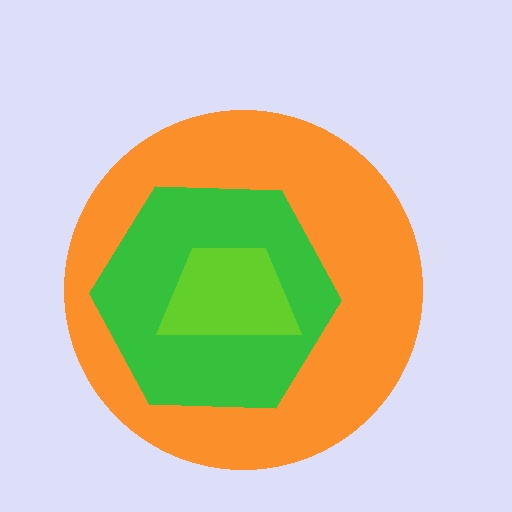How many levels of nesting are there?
3.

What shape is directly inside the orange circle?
The green hexagon.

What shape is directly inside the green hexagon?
The lime trapezoid.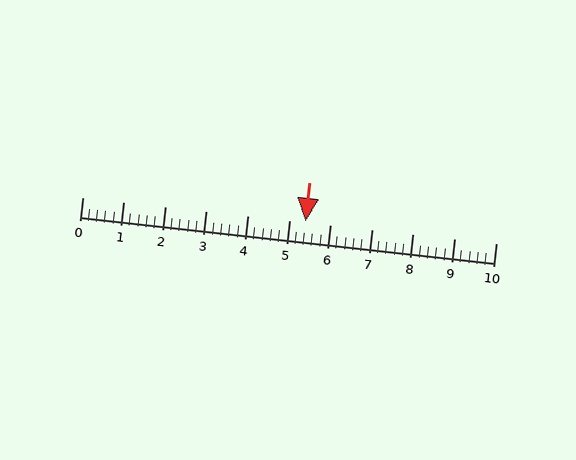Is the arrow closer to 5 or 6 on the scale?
The arrow is closer to 5.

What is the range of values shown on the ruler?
The ruler shows values from 0 to 10.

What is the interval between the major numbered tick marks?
The major tick marks are spaced 1 units apart.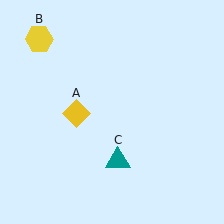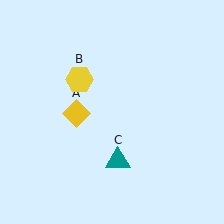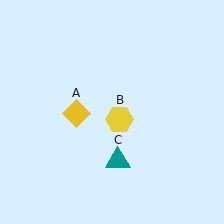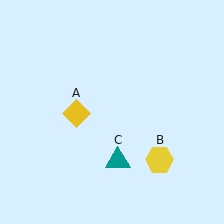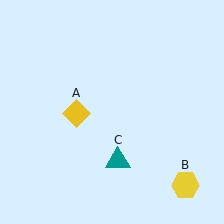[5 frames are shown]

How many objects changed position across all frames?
1 object changed position: yellow hexagon (object B).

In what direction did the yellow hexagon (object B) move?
The yellow hexagon (object B) moved down and to the right.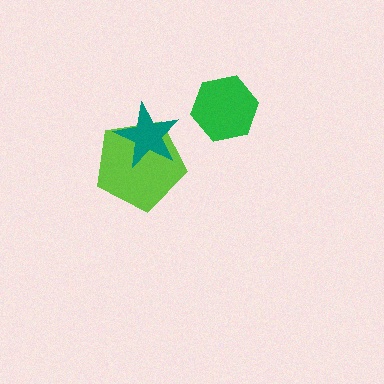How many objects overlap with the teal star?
1 object overlaps with the teal star.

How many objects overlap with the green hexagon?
0 objects overlap with the green hexagon.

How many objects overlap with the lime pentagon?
1 object overlaps with the lime pentagon.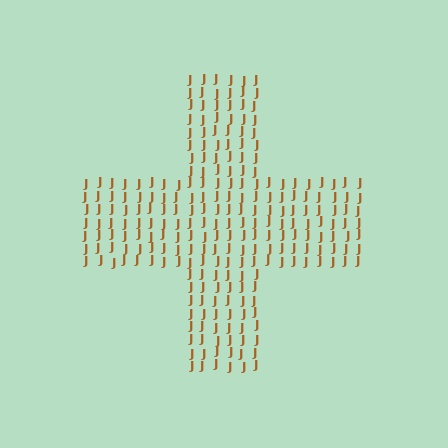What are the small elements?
The small elements are letter J's.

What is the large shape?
The large shape is a cross.